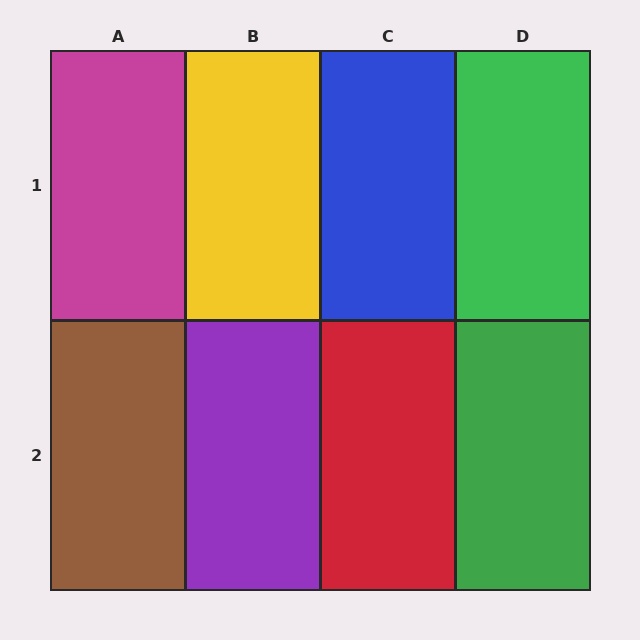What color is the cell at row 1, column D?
Green.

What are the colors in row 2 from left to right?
Brown, purple, red, green.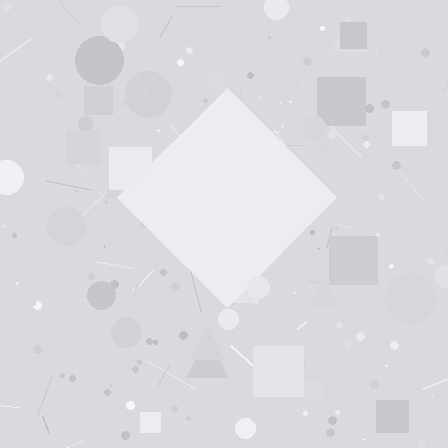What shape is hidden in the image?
A diamond is hidden in the image.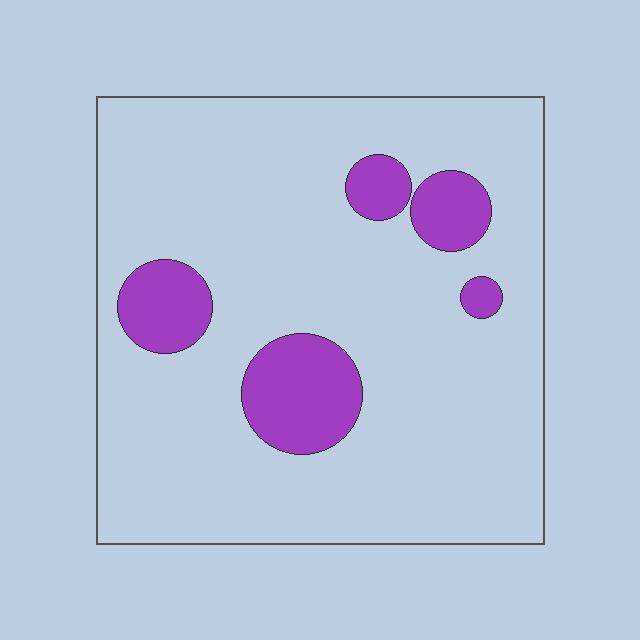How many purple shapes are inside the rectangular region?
5.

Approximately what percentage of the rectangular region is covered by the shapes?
Approximately 15%.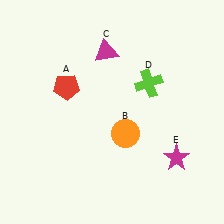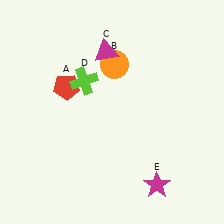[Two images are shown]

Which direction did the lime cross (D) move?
The lime cross (D) moved left.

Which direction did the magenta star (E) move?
The magenta star (E) moved down.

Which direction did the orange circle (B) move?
The orange circle (B) moved up.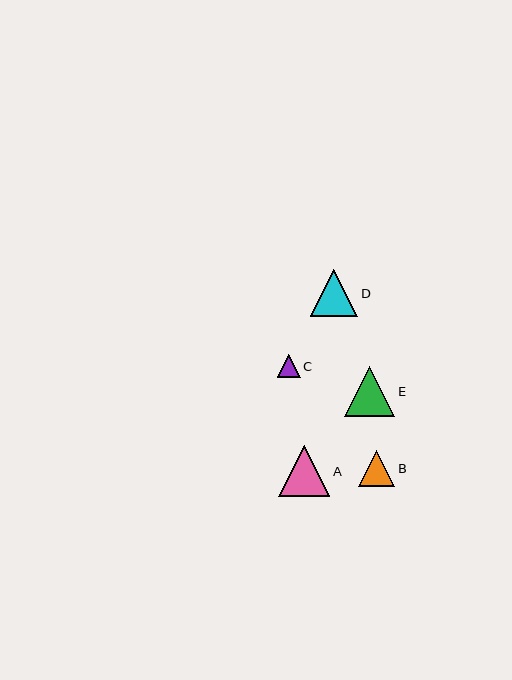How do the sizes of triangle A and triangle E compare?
Triangle A and triangle E are approximately the same size.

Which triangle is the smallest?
Triangle C is the smallest with a size of approximately 23 pixels.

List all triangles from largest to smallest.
From largest to smallest: A, E, D, B, C.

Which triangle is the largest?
Triangle A is the largest with a size of approximately 52 pixels.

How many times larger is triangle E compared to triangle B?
Triangle E is approximately 1.4 times the size of triangle B.